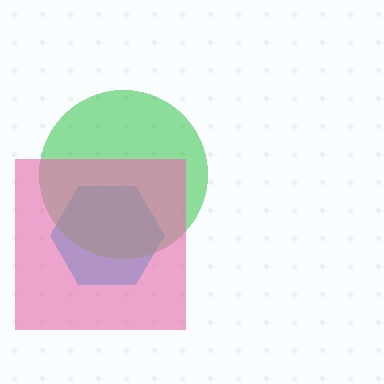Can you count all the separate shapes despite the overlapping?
Yes, there are 3 separate shapes.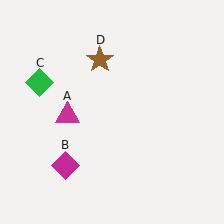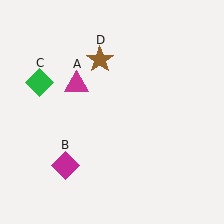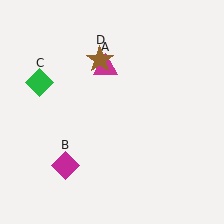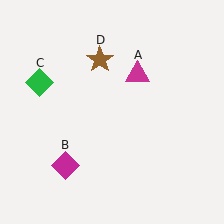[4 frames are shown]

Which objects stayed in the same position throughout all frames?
Magenta diamond (object B) and green diamond (object C) and brown star (object D) remained stationary.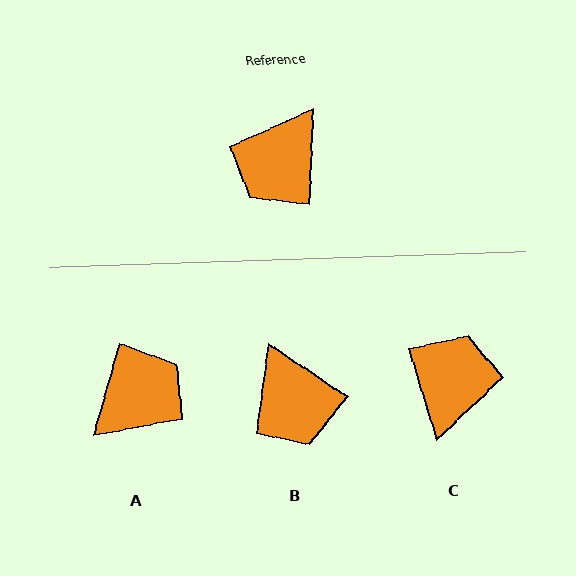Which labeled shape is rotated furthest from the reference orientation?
A, about 166 degrees away.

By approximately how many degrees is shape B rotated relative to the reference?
Approximately 58 degrees counter-clockwise.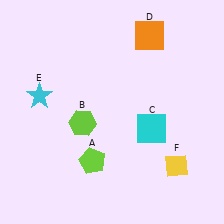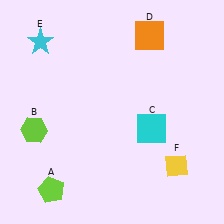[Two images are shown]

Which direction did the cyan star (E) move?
The cyan star (E) moved up.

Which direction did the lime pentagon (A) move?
The lime pentagon (A) moved left.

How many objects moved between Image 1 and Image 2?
3 objects moved between the two images.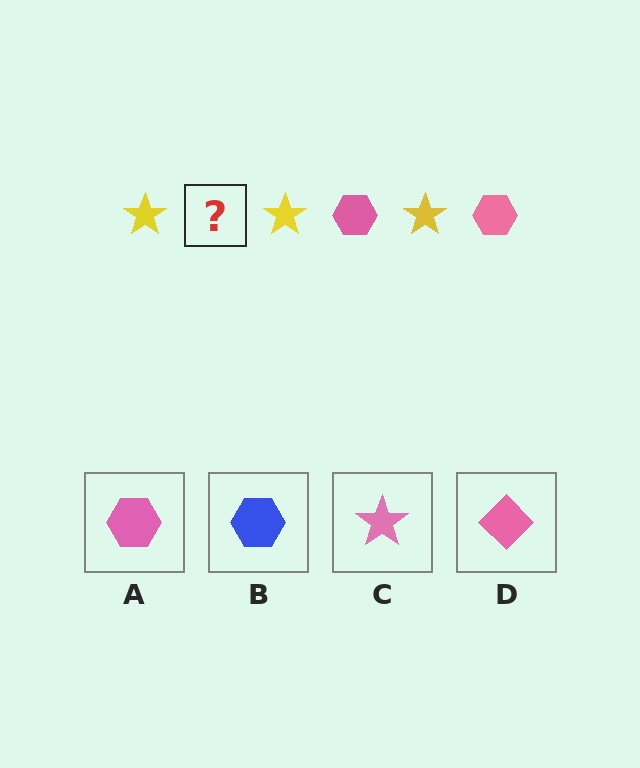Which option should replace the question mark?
Option A.